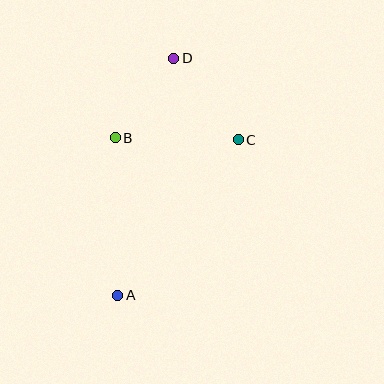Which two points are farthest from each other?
Points A and D are farthest from each other.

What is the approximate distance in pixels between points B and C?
The distance between B and C is approximately 123 pixels.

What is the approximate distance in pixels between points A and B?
The distance between A and B is approximately 158 pixels.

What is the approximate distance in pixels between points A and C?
The distance between A and C is approximately 197 pixels.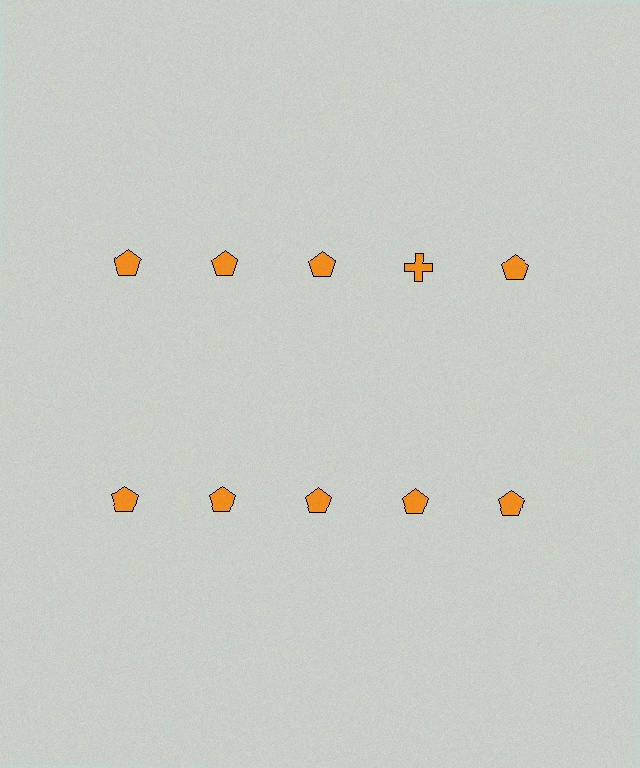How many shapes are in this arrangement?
There are 10 shapes arranged in a grid pattern.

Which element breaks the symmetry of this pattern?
The orange cross in the top row, second from right column breaks the symmetry. All other shapes are orange pentagons.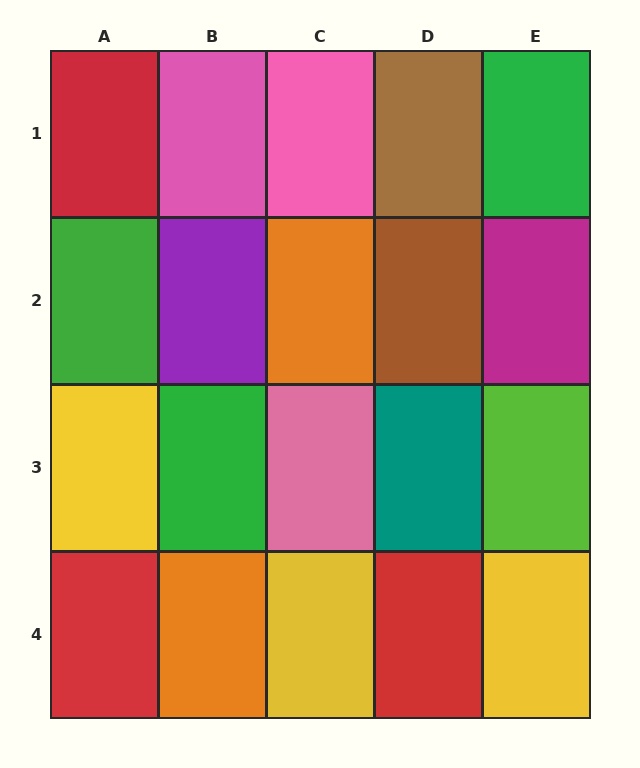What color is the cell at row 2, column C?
Orange.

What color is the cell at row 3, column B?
Green.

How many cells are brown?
2 cells are brown.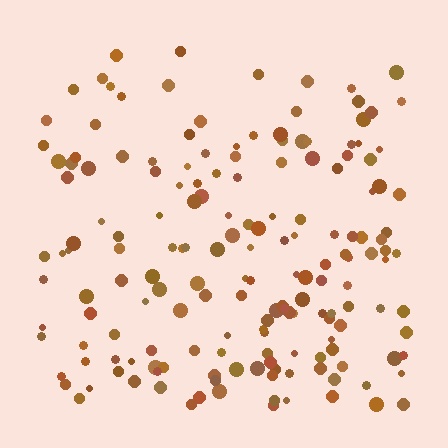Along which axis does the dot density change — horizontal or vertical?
Vertical.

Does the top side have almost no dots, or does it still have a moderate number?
Still a moderate number, just noticeably fewer than the bottom.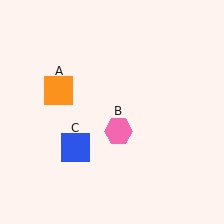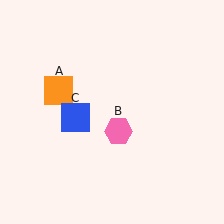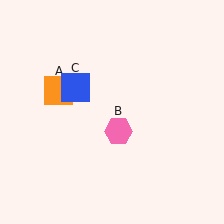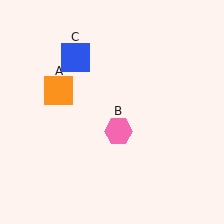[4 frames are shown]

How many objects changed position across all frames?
1 object changed position: blue square (object C).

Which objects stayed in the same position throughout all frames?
Orange square (object A) and pink hexagon (object B) remained stationary.